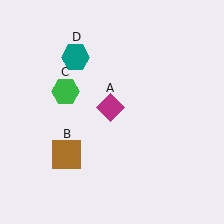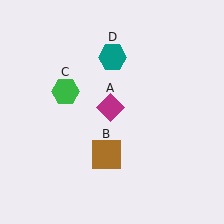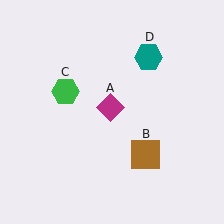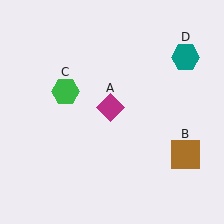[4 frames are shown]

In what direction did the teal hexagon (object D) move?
The teal hexagon (object D) moved right.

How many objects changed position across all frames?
2 objects changed position: brown square (object B), teal hexagon (object D).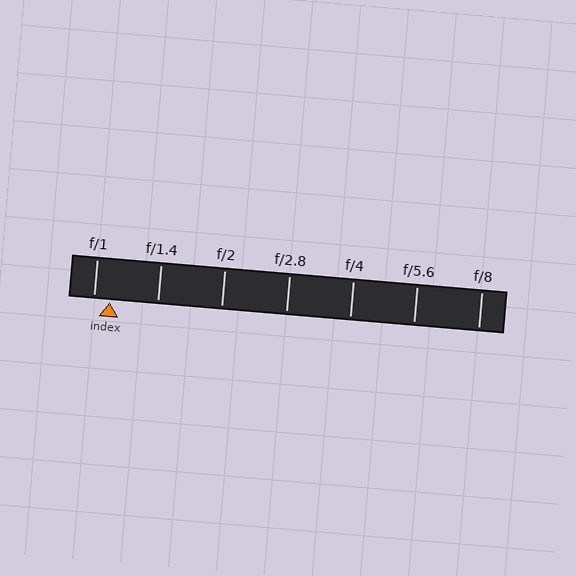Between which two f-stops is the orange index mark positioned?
The index mark is between f/1 and f/1.4.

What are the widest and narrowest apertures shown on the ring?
The widest aperture shown is f/1 and the narrowest is f/8.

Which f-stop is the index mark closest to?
The index mark is closest to f/1.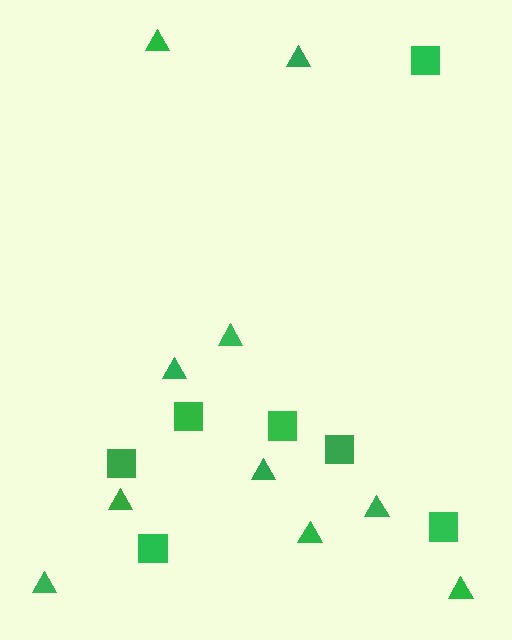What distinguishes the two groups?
There are 2 groups: one group of triangles (10) and one group of squares (7).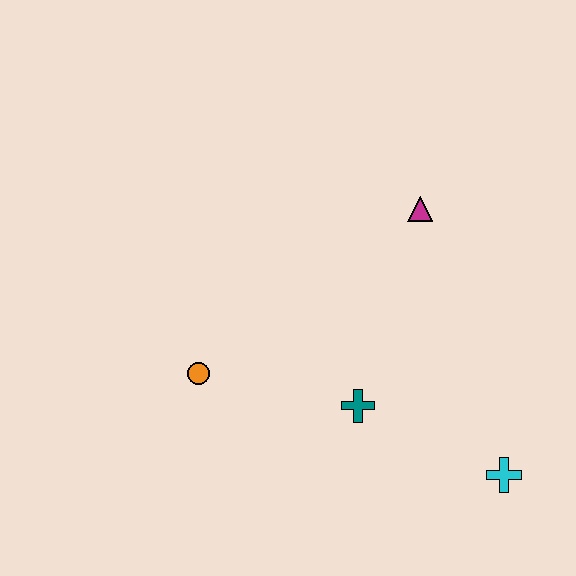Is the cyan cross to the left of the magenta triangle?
No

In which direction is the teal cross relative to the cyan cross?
The teal cross is to the left of the cyan cross.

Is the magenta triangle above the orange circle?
Yes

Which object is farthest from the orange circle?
The cyan cross is farthest from the orange circle.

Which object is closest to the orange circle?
The teal cross is closest to the orange circle.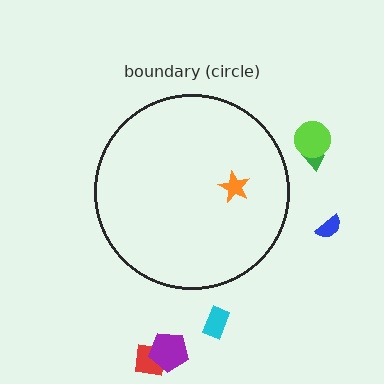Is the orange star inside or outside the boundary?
Inside.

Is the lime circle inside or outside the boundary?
Outside.